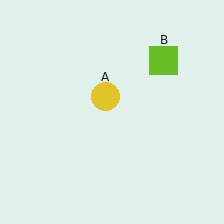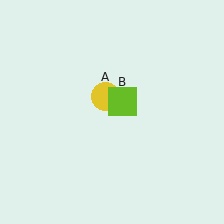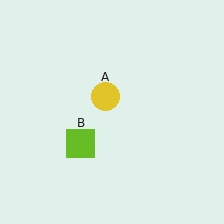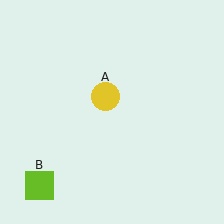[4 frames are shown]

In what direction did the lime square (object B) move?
The lime square (object B) moved down and to the left.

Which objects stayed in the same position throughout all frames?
Yellow circle (object A) remained stationary.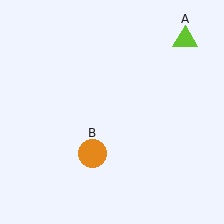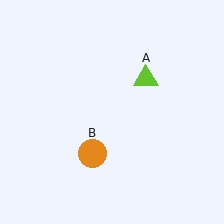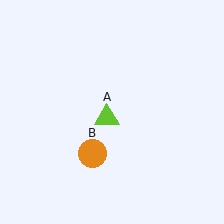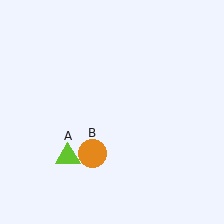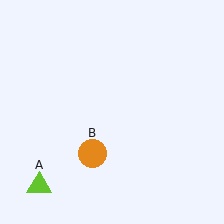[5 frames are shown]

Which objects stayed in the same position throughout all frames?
Orange circle (object B) remained stationary.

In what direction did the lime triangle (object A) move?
The lime triangle (object A) moved down and to the left.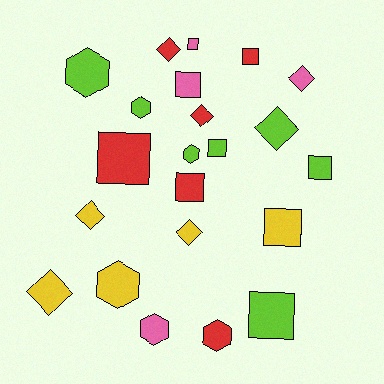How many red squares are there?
There are 3 red squares.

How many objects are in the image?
There are 22 objects.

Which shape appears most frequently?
Square, with 9 objects.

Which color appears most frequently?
Lime, with 7 objects.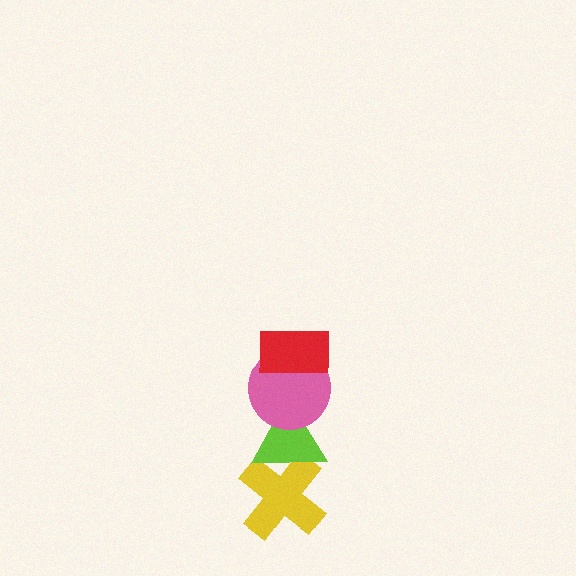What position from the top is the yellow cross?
The yellow cross is 4th from the top.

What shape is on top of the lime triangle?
The pink circle is on top of the lime triangle.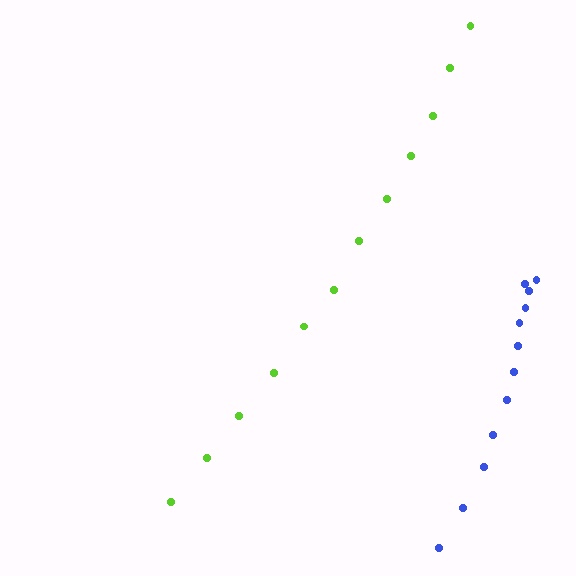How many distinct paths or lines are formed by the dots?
There are 2 distinct paths.